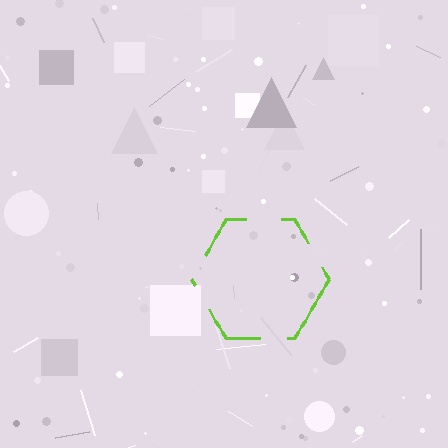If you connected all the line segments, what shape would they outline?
They would outline a hexagon.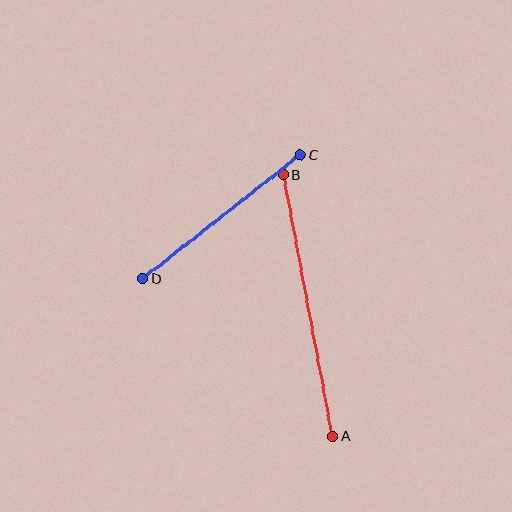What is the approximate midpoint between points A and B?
The midpoint is at approximately (308, 305) pixels.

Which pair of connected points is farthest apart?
Points A and B are farthest apart.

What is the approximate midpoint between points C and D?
The midpoint is at approximately (221, 216) pixels.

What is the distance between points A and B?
The distance is approximately 266 pixels.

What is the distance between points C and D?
The distance is approximately 200 pixels.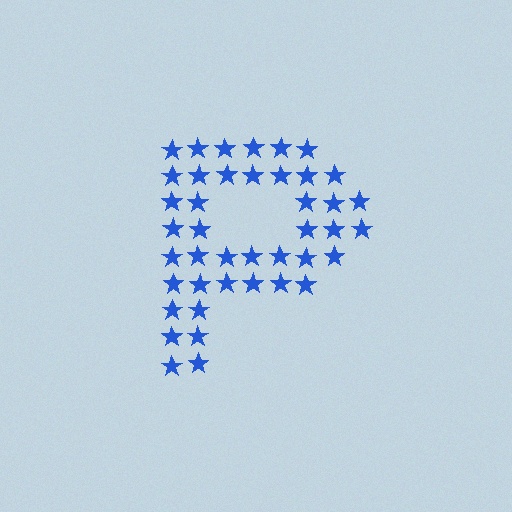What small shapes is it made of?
It is made of small stars.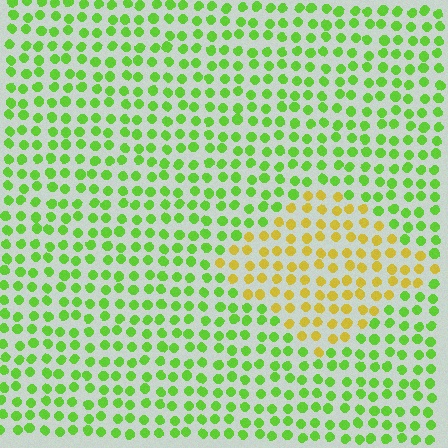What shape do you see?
I see a diamond.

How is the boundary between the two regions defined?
The boundary is defined purely by a slight shift in hue (about 51 degrees). Spacing, size, and orientation are identical on both sides.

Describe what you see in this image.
The image is filled with small lime elements in a uniform arrangement. A diamond-shaped region is visible where the elements are tinted to a slightly different hue, forming a subtle color boundary.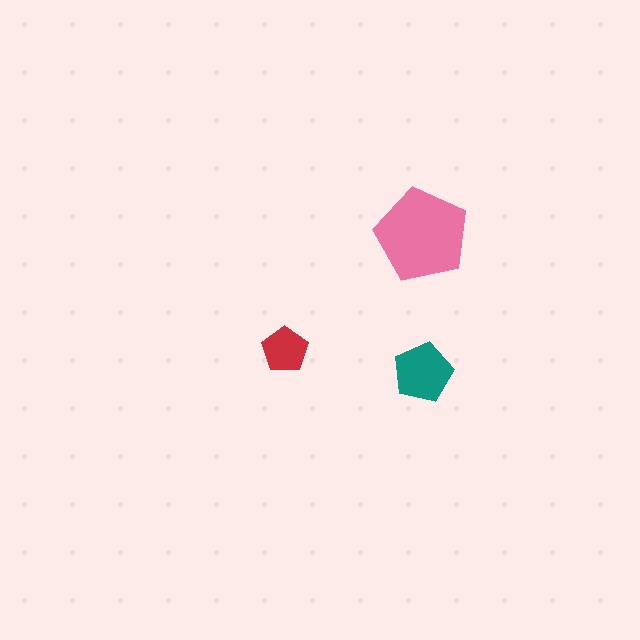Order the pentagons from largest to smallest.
the pink one, the teal one, the red one.